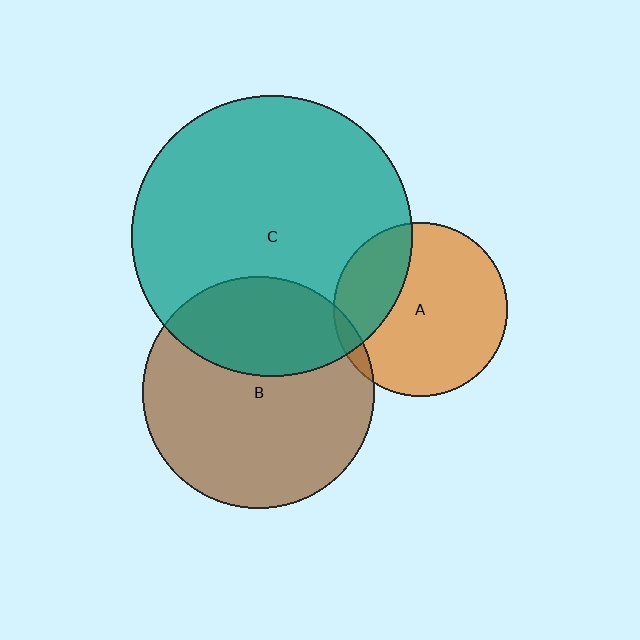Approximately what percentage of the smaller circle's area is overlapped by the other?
Approximately 5%.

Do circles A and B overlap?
Yes.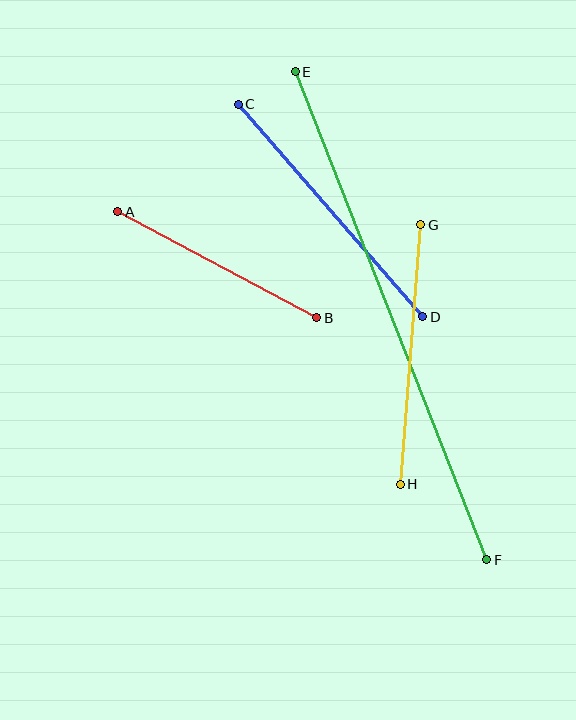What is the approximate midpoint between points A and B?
The midpoint is at approximately (217, 265) pixels.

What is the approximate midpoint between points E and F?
The midpoint is at approximately (391, 316) pixels.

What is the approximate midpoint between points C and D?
The midpoint is at approximately (330, 211) pixels.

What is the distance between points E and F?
The distance is approximately 524 pixels.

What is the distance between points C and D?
The distance is approximately 281 pixels.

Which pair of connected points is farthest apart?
Points E and F are farthest apart.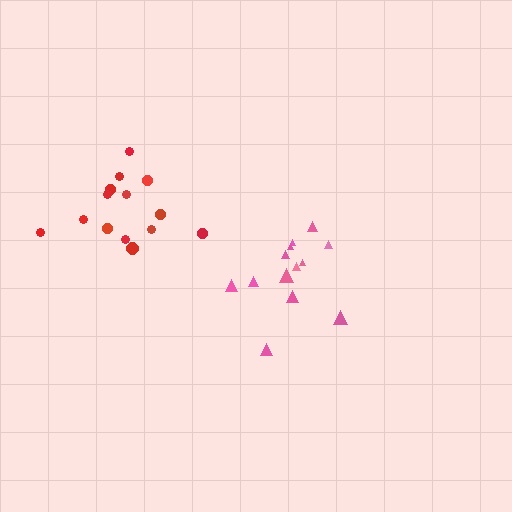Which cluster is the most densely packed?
Red.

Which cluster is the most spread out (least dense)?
Pink.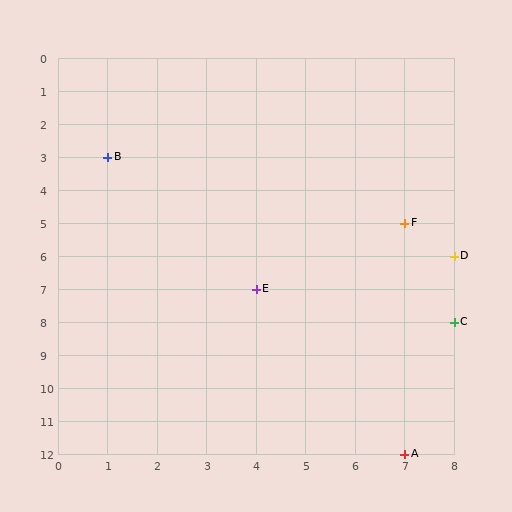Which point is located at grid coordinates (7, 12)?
Point A is at (7, 12).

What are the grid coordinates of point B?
Point B is at grid coordinates (1, 3).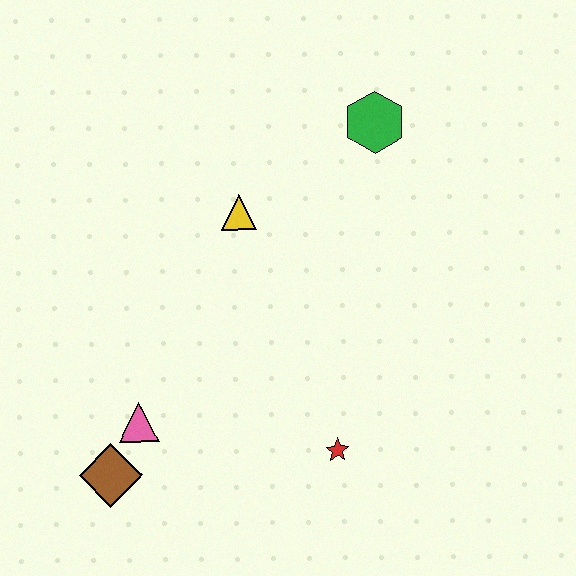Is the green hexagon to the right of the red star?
Yes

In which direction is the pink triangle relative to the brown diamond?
The pink triangle is above the brown diamond.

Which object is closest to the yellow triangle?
The green hexagon is closest to the yellow triangle.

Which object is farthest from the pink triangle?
The green hexagon is farthest from the pink triangle.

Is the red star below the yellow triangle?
Yes